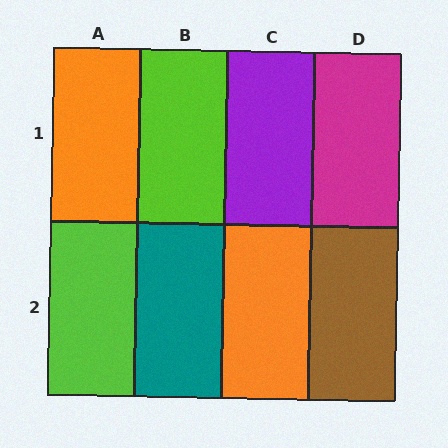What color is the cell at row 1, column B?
Lime.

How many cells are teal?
1 cell is teal.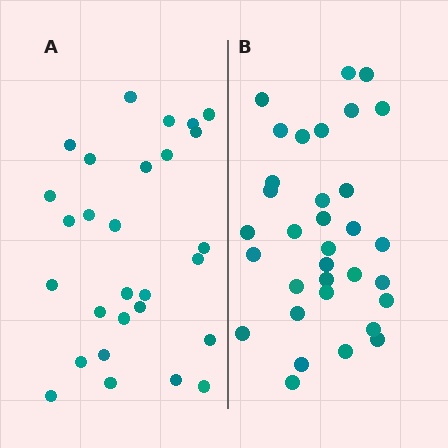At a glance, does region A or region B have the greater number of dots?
Region B (the right region) has more dots.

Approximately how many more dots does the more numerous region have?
Region B has about 5 more dots than region A.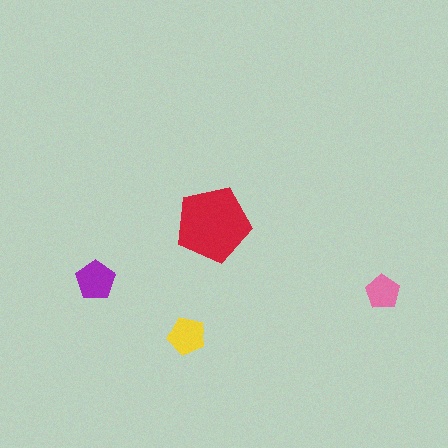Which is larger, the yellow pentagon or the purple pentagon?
The purple one.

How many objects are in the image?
There are 4 objects in the image.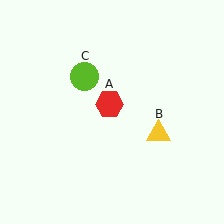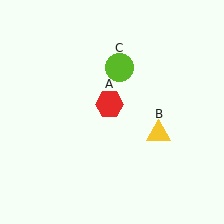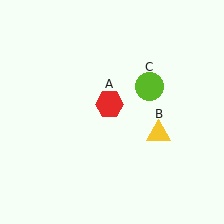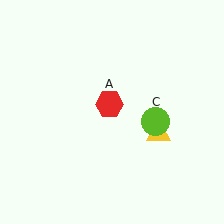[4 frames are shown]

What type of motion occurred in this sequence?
The lime circle (object C) rotated clockwise around the center of the scene.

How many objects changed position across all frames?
1 object changed position: lime circle (object C).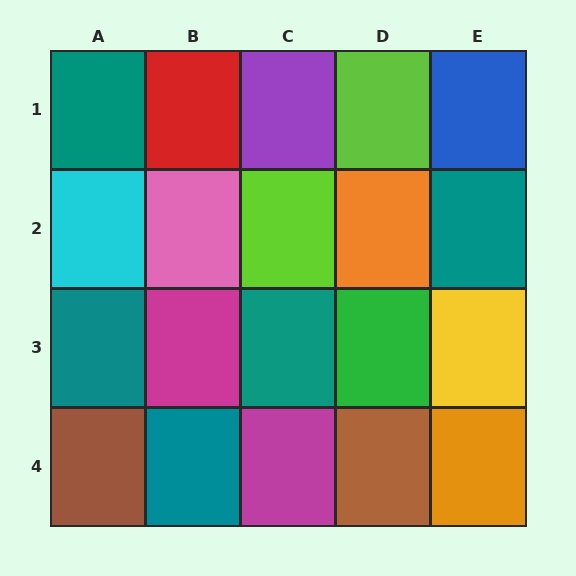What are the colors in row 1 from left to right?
Teal, red, purple, lime, blue.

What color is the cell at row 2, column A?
Cyan.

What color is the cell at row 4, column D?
Brown.